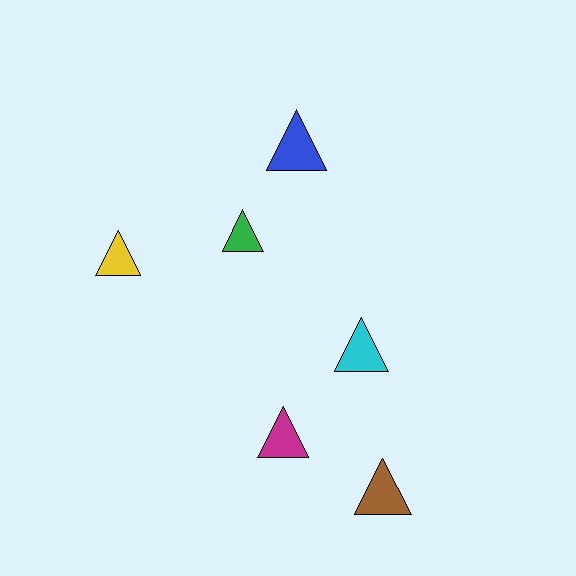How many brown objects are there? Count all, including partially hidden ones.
There is 1 brown object.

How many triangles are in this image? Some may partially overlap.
There are 6 triangles.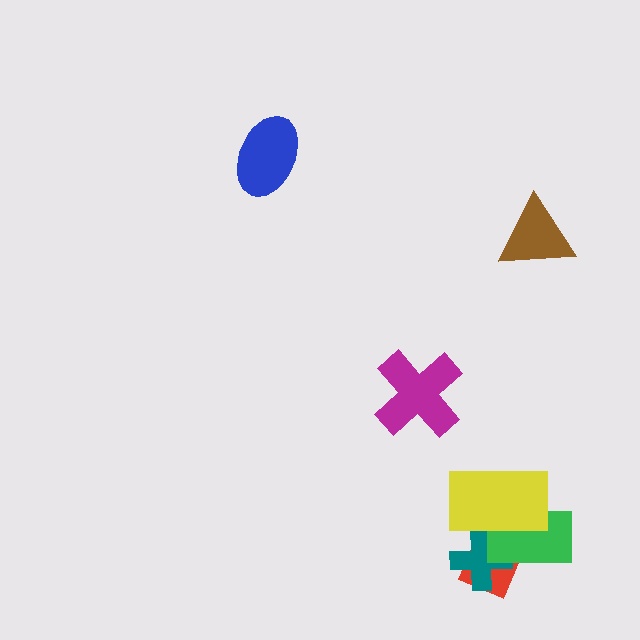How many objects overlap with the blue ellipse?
0 objects overlap with the blue ellipse.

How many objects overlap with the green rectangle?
3 objects overlap with the green rectangle.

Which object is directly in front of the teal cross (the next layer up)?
The green rectangle is directly in front of the teal cross.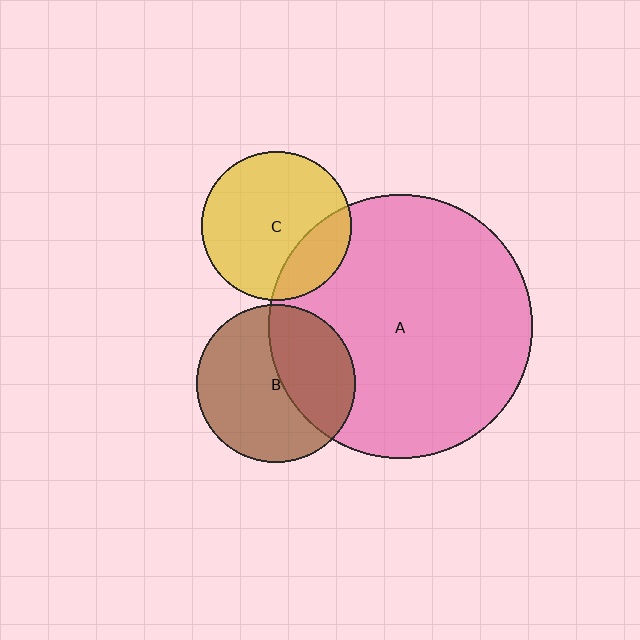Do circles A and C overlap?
Yes.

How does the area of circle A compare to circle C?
Approximately 3.1 times.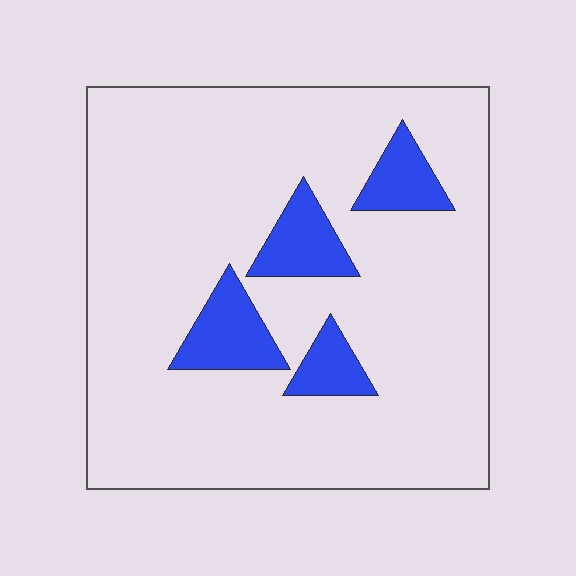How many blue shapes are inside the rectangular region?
4.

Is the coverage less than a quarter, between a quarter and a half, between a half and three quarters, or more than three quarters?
Less than a quarter.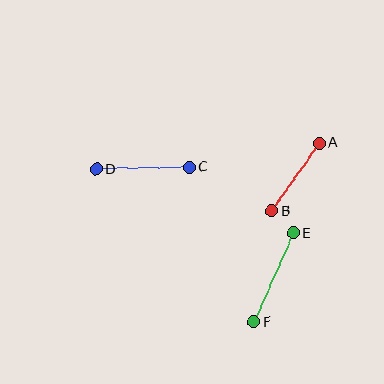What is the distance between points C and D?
The distance is approximately 93 pixels.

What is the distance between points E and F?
The distance is approximately 97 pixels.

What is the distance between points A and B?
The distance is approximately 83 pixels.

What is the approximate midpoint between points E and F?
The midpoint is at approximately (273, 278) pixels.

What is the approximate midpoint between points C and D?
The midpoint is at approximately (143, 168) pixels.